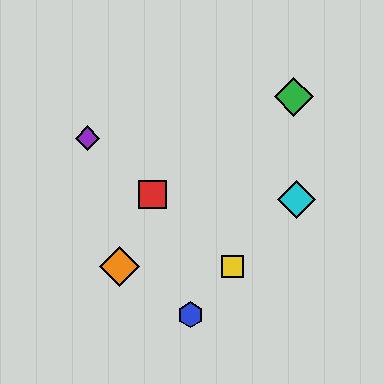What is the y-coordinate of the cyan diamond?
The cyan diamond is at y≈199.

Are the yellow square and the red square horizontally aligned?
No, the yellow square is at y≈266 and the red square is at y≈195.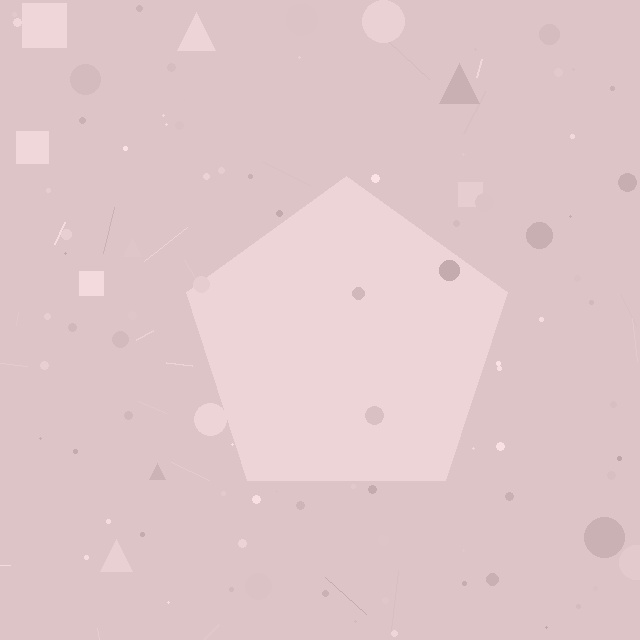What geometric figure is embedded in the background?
A pentagon is embedded in the background.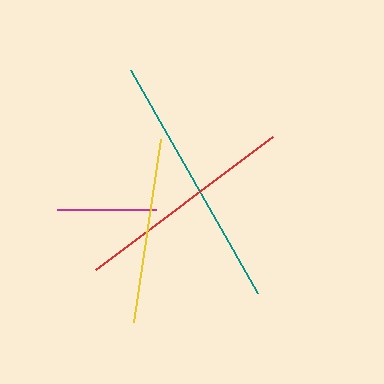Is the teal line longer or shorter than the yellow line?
The teal line is longer than the yellow line.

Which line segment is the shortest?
The magenta line is the shortest at approximately 99 pixels.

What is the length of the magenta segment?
The magenta segment is approximately 99 pixels long.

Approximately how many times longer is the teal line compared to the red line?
The teal line is approximately 1.2 times the length of the red line.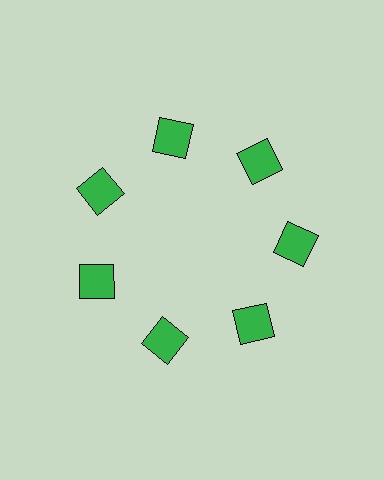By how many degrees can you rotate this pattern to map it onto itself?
The pattern maps onto itself every 51 degrees of rotation.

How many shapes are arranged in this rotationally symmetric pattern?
There are 7 shapes, arranged in 7 groups of 1.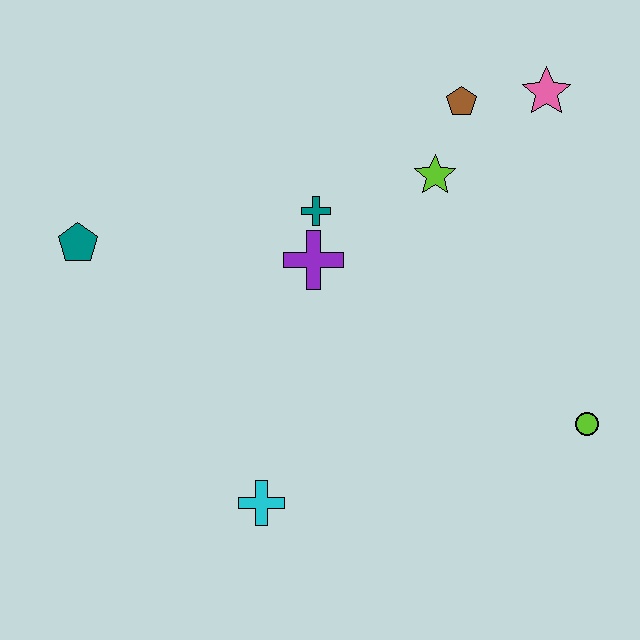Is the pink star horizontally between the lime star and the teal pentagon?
No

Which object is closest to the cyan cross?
The purple cross is closest to the cyan cross.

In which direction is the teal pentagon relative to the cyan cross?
The teal pentagon is above the cyan cross.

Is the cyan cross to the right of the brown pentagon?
No